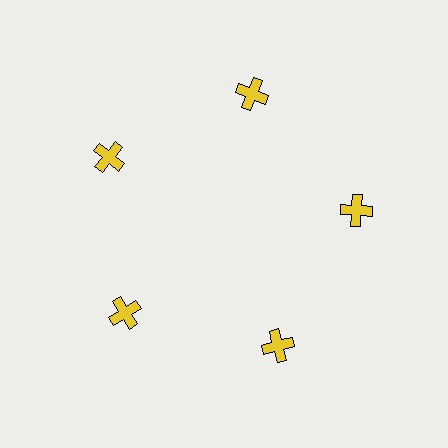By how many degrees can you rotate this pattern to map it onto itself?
The pattern maps onto itself every 72 degrees of rotation.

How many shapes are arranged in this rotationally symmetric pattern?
There are 5 shapes, arranged in 5 groups of 1.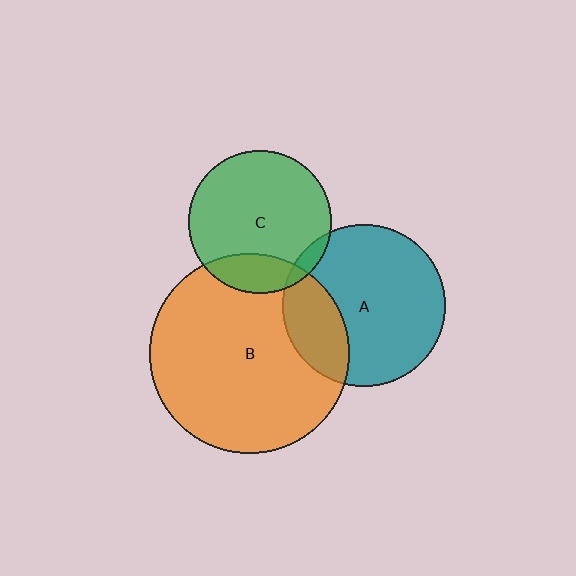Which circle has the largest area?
Circle B (orange).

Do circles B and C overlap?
Yes.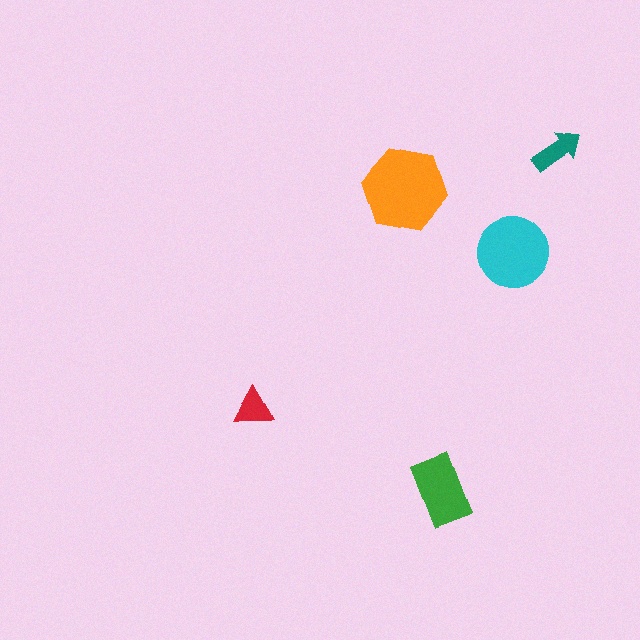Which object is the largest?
The orange hexagon.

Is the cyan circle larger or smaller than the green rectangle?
Larger.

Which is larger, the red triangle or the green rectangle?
The green rectangle.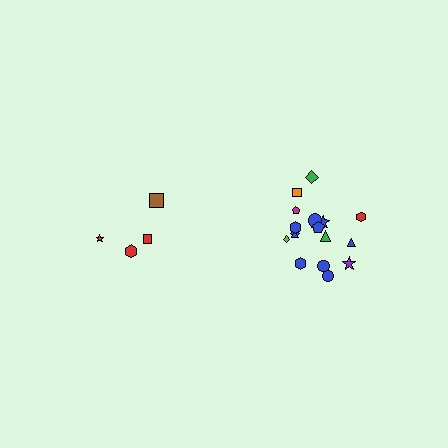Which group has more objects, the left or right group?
The right group.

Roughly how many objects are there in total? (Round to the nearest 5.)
Roughly 20 objects in total.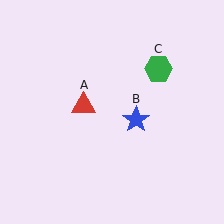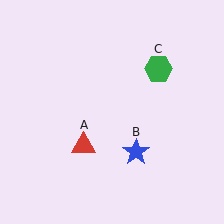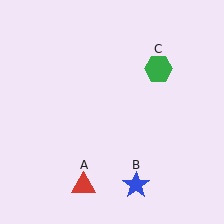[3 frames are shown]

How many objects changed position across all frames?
2 objects changed position: red triangle (object A), blue star (object B).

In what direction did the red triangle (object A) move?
The red triangle (object A) moved down.